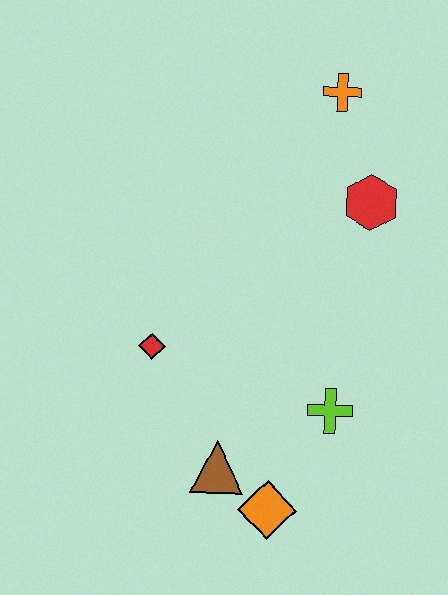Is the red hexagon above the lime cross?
Yes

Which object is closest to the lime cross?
The orange diamond is closest to the lime cross.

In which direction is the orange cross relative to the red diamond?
The orange cross is above the red diamond.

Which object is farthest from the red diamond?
The orange cross is farthest from the red diamond.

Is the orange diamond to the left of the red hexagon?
Yes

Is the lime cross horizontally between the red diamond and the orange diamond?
No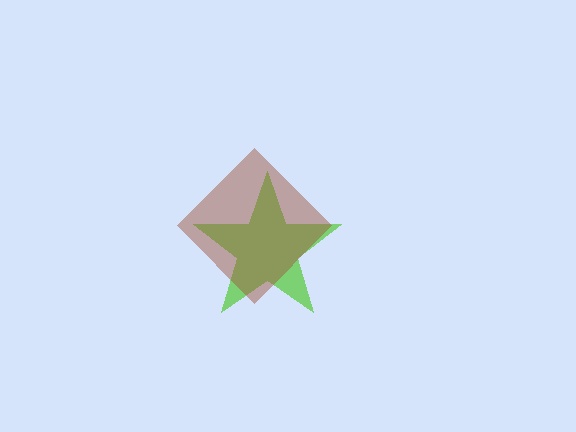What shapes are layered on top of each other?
The layered shapes are: a lime star, a brown diamond.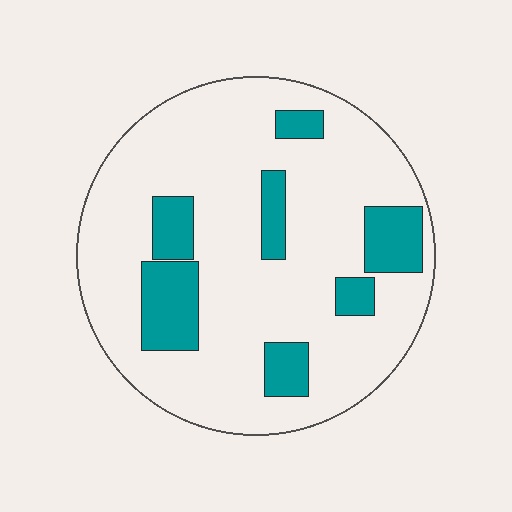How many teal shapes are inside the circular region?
7.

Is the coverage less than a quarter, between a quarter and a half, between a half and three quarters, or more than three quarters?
Less than a quarter.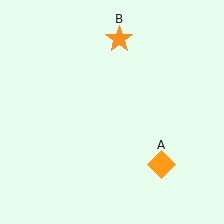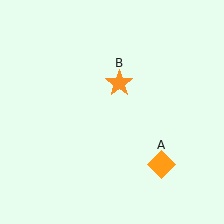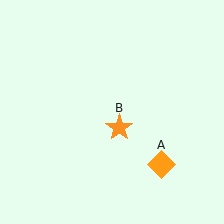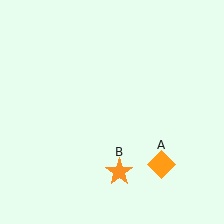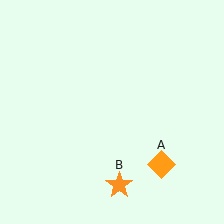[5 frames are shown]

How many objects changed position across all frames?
1 object changed position: orange star (object B).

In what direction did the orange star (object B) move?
The orange star (object B) moved down.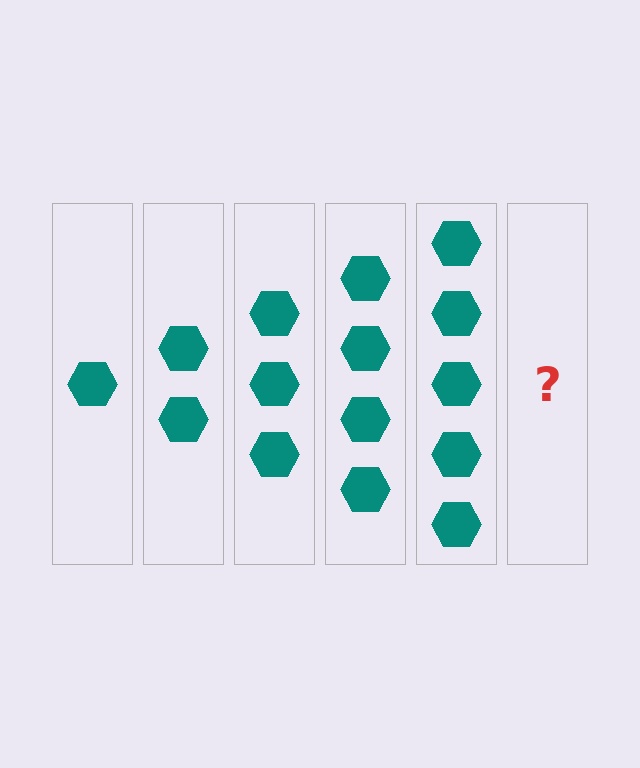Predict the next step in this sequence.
The next step is 6 hexagons.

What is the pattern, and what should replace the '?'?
The pattern is that each step adds one more hexagon. The '?' should be 6 hexagons.